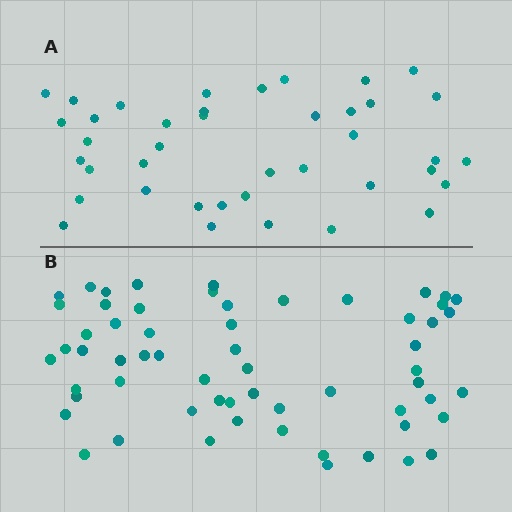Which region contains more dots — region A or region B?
Region B (the bottom region) has more dots.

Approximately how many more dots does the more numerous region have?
Region B has approximately 20 more dots than region A.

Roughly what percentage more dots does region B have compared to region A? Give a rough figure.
About 50% more.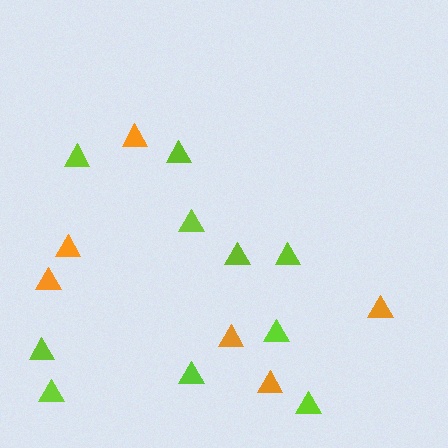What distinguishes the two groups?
There are 2 groups: one group of lime triangles (10) and one group of orange triangles (6).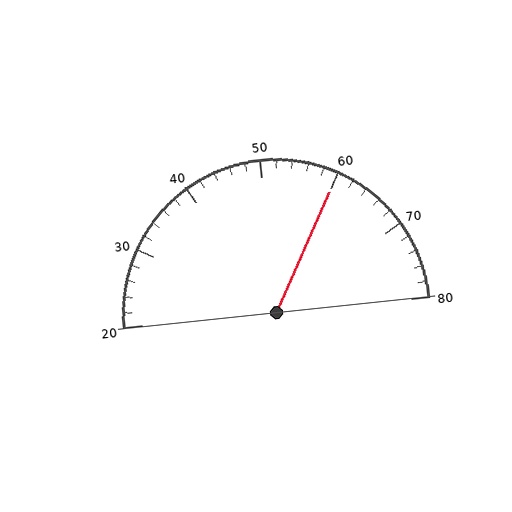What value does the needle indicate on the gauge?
The needle indicates approximately 60.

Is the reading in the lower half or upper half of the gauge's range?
The reading is in the upper half of the range (20 to 80).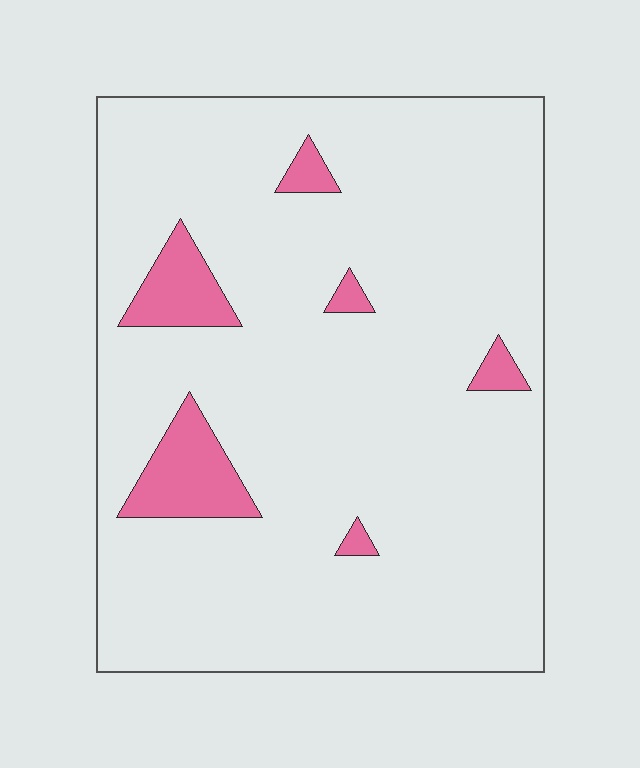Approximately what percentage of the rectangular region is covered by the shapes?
Approximately 10%.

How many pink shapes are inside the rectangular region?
6.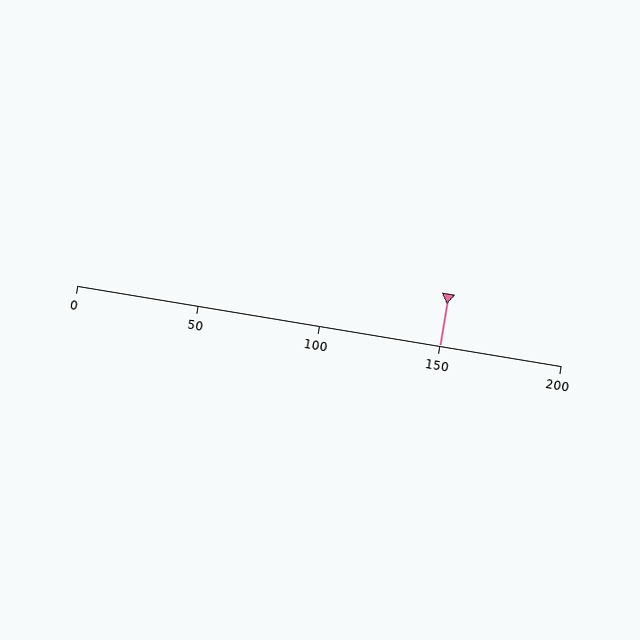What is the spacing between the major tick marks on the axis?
The major ticks are spaced 50 apart.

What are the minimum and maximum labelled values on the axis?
The axis runs from 0 to 200.